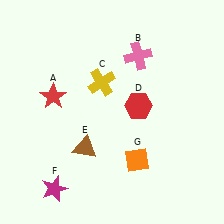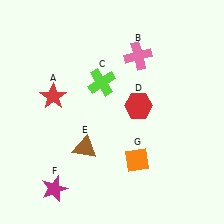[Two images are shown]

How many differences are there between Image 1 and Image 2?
There is 1 difference between the two images.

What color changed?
The cross (C) changed from yellow in Image 1 to lime in Image 2.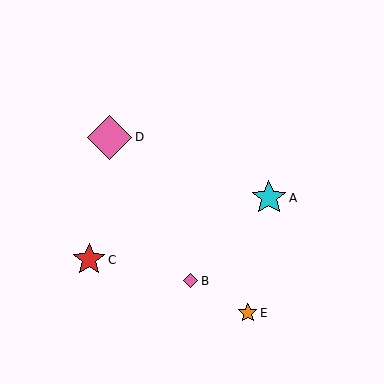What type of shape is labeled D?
Shape D is a pink diamond.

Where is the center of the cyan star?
The center of the cyan star is at (269, 198).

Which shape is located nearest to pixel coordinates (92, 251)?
The red star (labeled C) at (89, 260) is nearest to that location.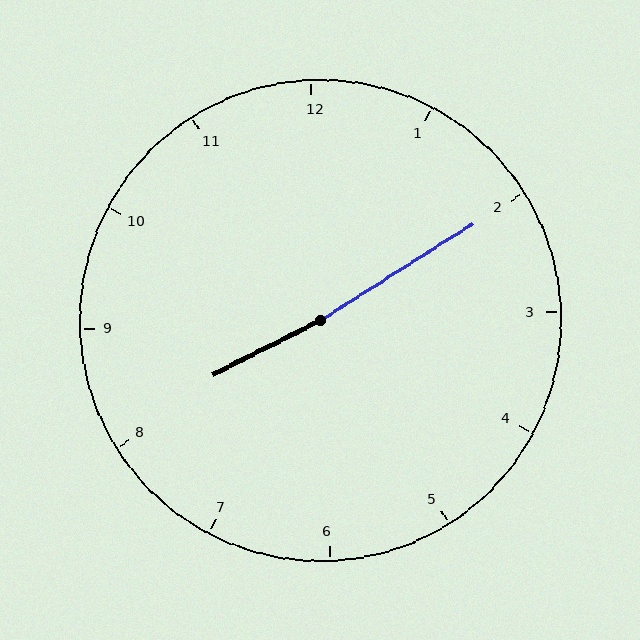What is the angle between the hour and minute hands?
Approximately 175 degrees.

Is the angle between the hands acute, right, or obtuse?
It is obtuse.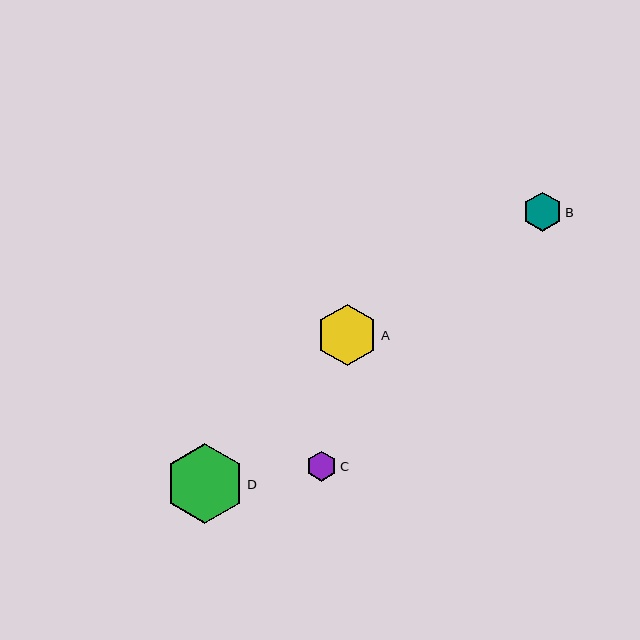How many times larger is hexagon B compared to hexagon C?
Hexagon B is approximately 1.3 times the size of hexagon C.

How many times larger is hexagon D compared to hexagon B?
Hexagon D is approximately 2.0 times the size of hexagon B.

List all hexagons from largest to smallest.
From largest to smallest: D, A, B, C.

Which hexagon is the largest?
Hexagon D is the largest with a size of approximately 80 pixels.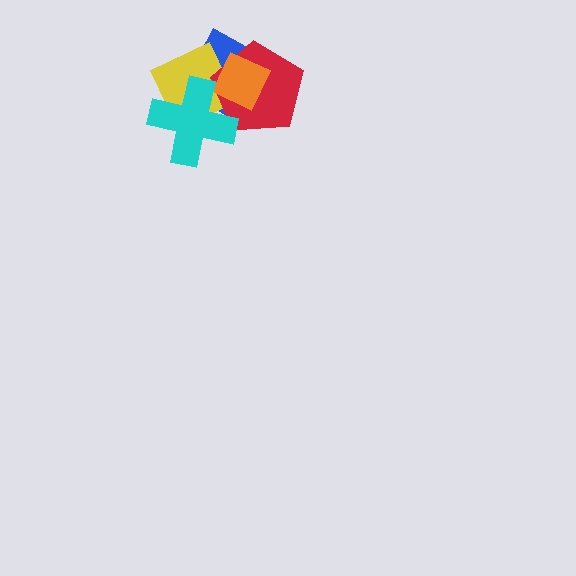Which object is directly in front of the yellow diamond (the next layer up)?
The red pentagon is directly in front of the yellow diamond.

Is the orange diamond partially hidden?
Yes, it is partially covered by another shape.